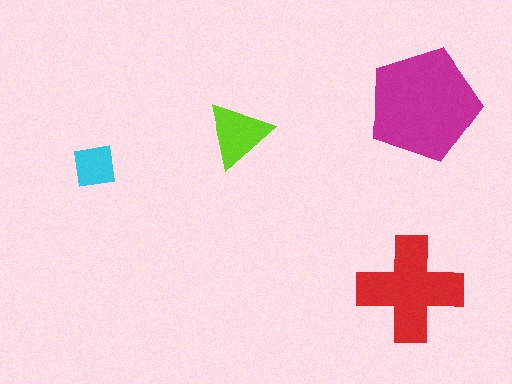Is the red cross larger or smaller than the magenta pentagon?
Smaller.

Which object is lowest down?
The red cross is bottommost.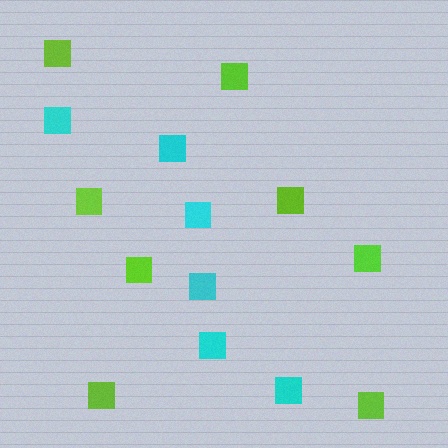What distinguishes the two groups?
There are 2 groups: one group of cyan squares (6) and one group of lime squares (8).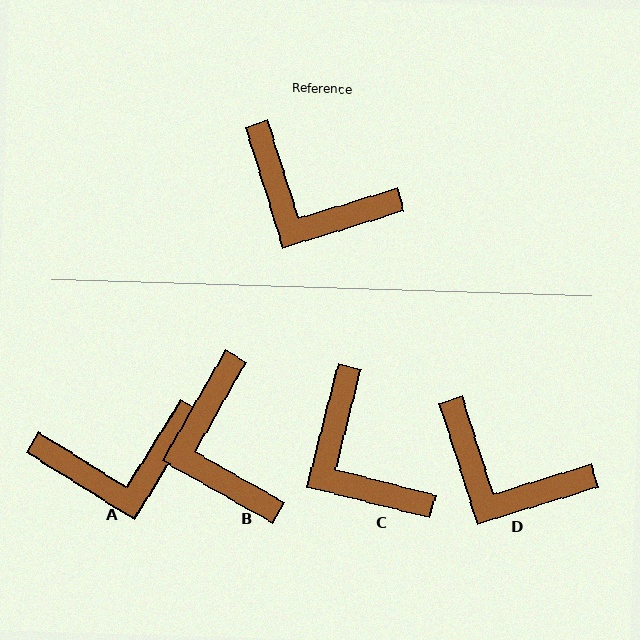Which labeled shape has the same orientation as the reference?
D.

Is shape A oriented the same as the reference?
No, it is off by about 41 degrees.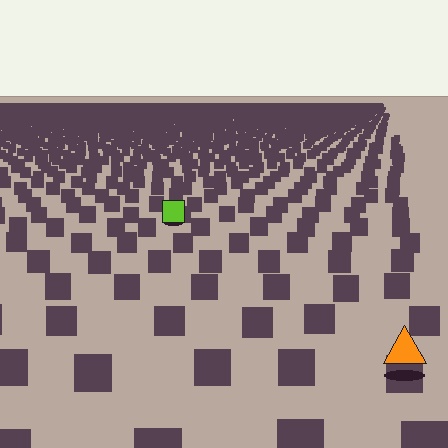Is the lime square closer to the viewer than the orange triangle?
No. The orange triangle is closer — you can tell from the texture gradient: the ground texture is coarser near it.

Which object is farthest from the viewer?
The lime square is farthest from the viewer. It appears smaller and the ground texture around it is denser.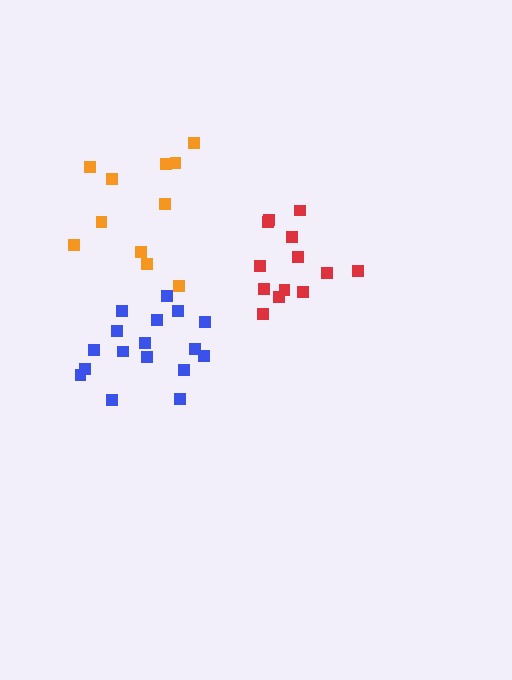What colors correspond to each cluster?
The clusters are colored: red, orange, blue.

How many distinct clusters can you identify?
There are 3 distinct clusters.